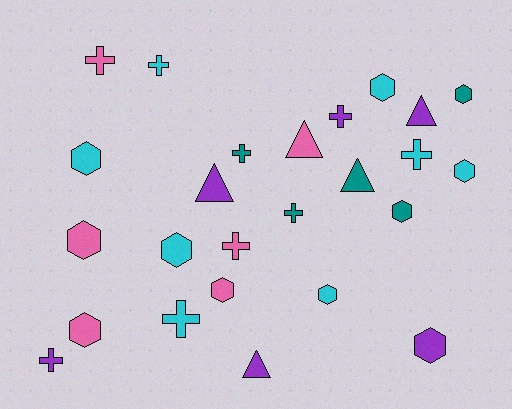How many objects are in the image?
There are 25 objects.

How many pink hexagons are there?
There are 3 pink hexagons.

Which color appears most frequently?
Cyan, with 8 objects.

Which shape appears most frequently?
Hexagon, with 11 objects.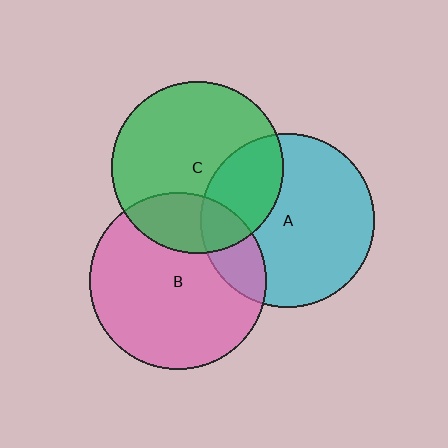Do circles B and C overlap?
Yes.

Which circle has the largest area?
Circle B (pink).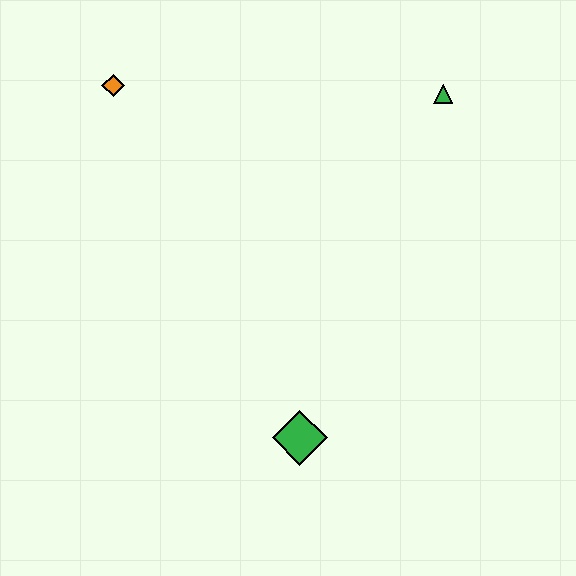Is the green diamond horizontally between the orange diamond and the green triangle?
Yes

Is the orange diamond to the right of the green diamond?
No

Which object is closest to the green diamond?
The green triangle is closest to the green diamond.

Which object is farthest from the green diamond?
The orange diamond is farthest from the green diamond.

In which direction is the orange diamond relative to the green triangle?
The orange diamond is to the left of the green triangle.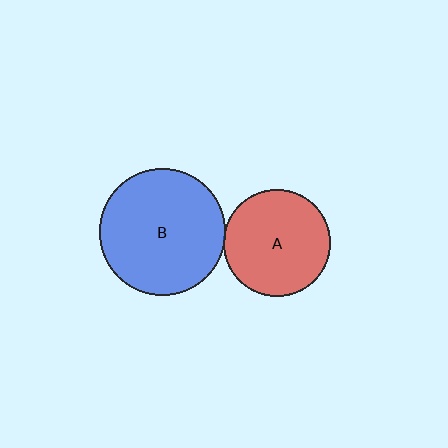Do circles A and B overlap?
Yes.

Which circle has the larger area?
Circle B (blue).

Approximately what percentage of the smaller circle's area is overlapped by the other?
Approximately 5%.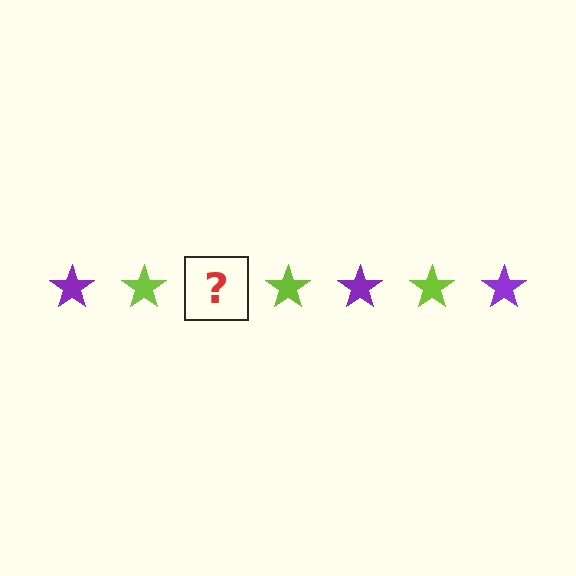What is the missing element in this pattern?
The missing element is a purple star.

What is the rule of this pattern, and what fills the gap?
The rule is that the pattern cycles through purple, lime stars. The gap should be filled with a purple star.